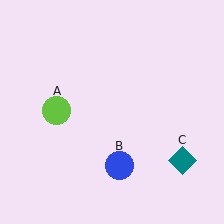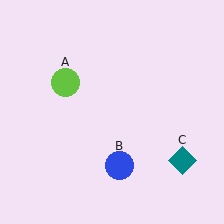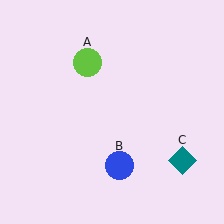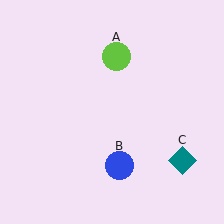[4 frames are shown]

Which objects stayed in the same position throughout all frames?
Blue circle (object B) and teal diamond (object C) remained stationary.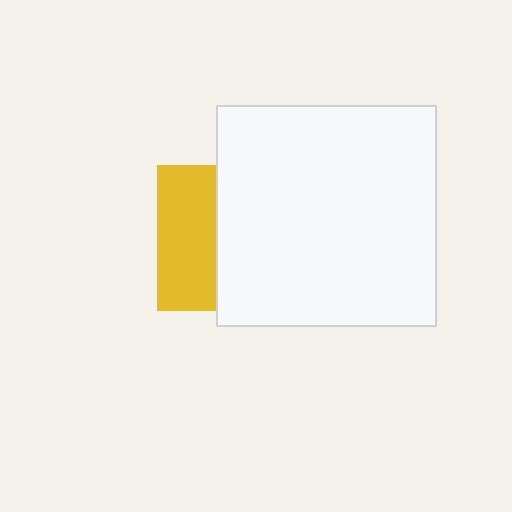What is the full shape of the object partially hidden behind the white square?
The partially hidden object is a yellow square.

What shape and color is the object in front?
The object in front is a white square.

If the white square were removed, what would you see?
You would see the complete yellow square.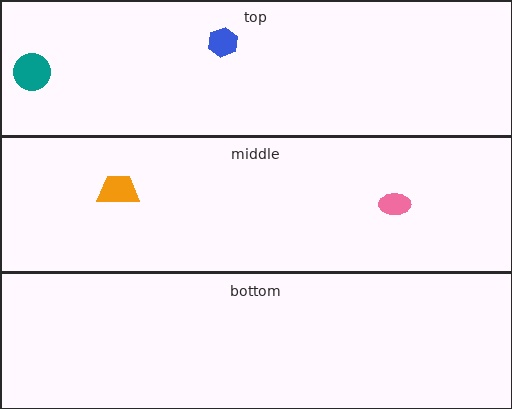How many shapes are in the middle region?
2.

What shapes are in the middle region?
The pink ellipse, the orange trapezoid.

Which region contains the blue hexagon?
The top region.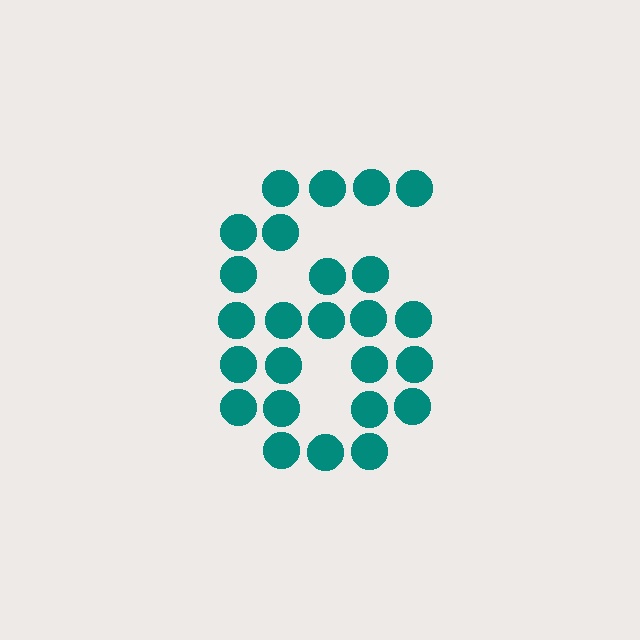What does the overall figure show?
The overall figure shows the digit 6.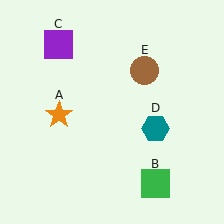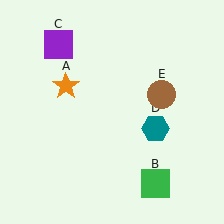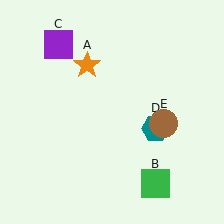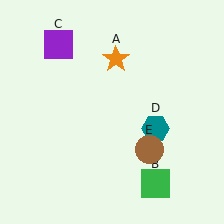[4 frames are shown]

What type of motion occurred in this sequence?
The orange star (object A), brown circle (object E) rotated clockwise around the center of the scene.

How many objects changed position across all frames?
2 objects changed position: orange star (object A), brown circle (object E).